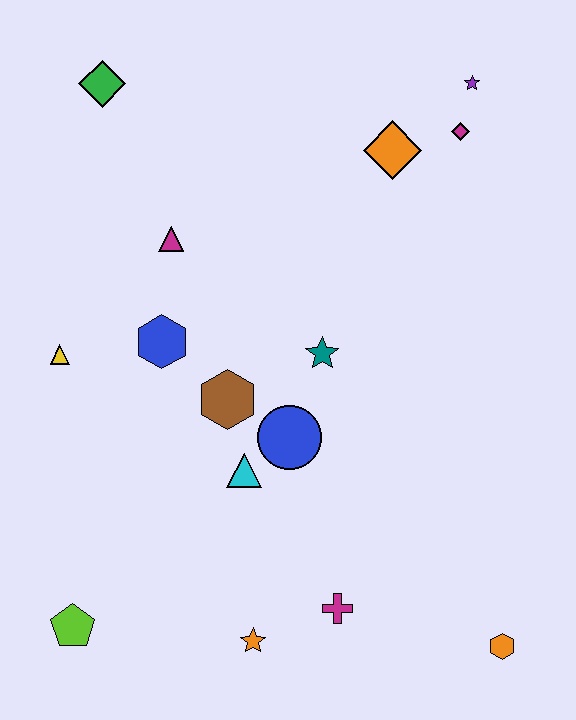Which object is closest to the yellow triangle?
The blue hexagon is closest to the yellow triangle.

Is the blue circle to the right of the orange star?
Yes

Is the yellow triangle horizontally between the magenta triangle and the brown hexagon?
No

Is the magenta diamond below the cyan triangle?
No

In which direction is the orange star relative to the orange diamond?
The orange star is below the orange diamond.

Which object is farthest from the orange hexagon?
The green diamond is farthest from the orange hexagon.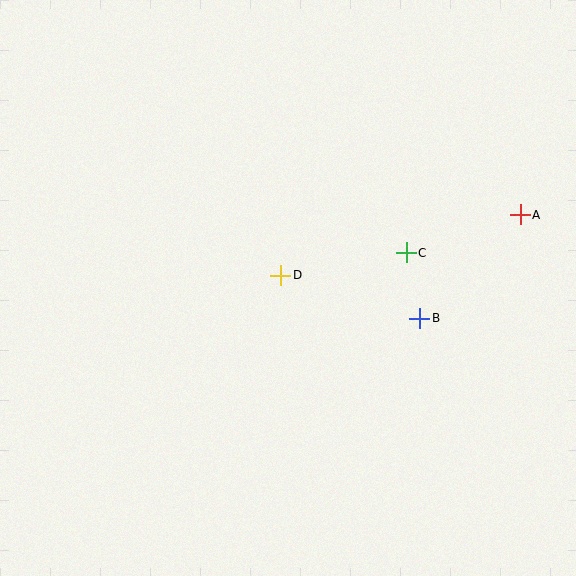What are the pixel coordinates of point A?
Point A is at (520, 215).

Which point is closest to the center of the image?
Point D at (281, 275) is closest to the center.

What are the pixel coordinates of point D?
Point D is at (281, 275).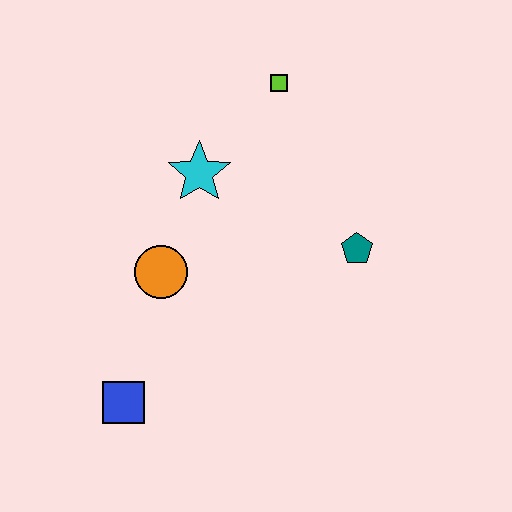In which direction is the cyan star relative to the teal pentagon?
The cyan star is to the left of the teal pentagon.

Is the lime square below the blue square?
No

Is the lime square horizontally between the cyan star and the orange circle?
No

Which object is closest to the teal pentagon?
The cyan star is closest to the teal pentagon.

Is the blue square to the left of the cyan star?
Yes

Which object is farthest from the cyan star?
The blue square is farthest from the cyan star.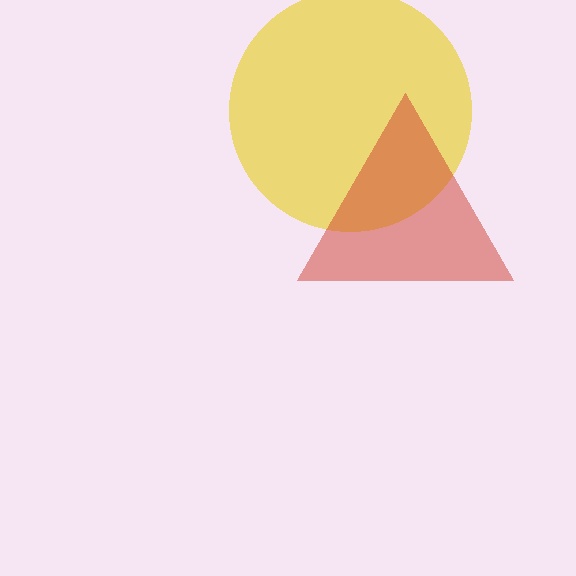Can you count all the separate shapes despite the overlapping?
Yes, there are 2 separate shapes.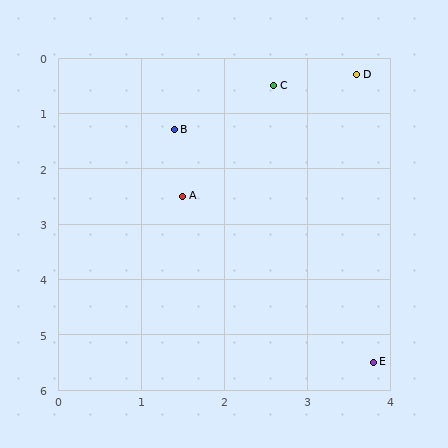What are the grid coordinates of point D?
Point D is at approximately (3.6, 0.3).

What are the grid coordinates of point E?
Point E is at approximately (3.8, 5.5).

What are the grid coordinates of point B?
Point B is at approximately (1.4, 1.3).